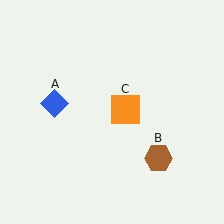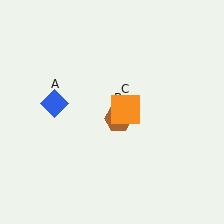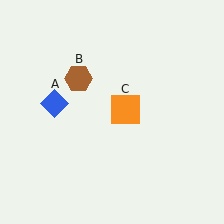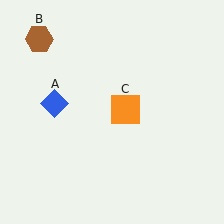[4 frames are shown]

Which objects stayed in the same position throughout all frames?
Blue diamond (object A) and orange square (object C) remained stationary.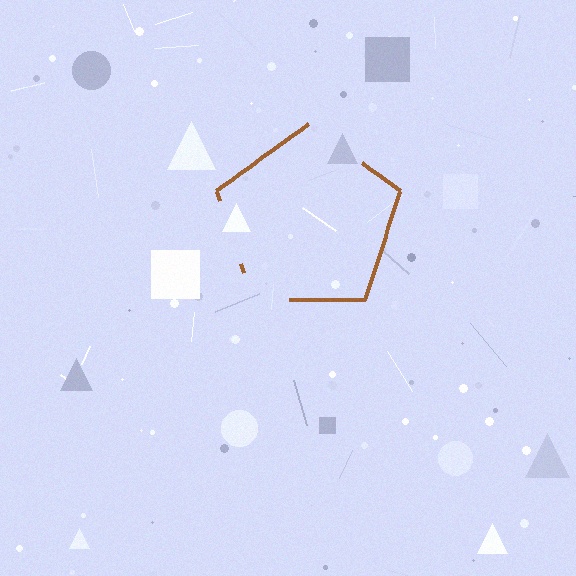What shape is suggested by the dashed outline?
The dashed outline suggests a pentagon.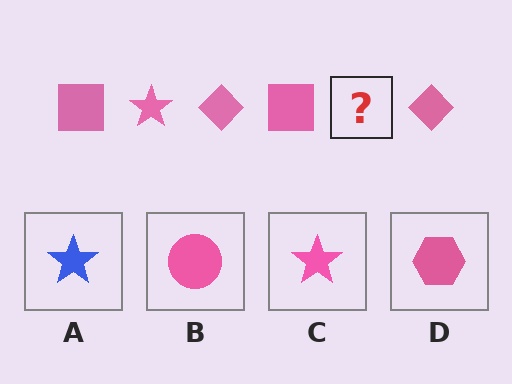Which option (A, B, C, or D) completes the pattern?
C.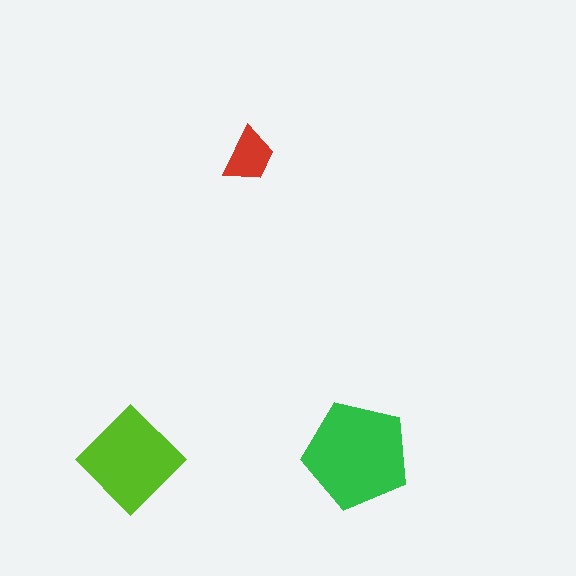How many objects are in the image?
There are 3 objects in the image.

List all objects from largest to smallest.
The green pentagon, the lime diamond, the red trapezoid.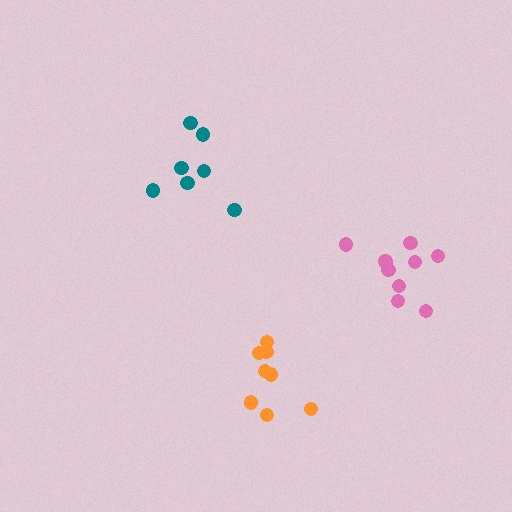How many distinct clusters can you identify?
There are 3 distinct clusters.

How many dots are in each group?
Group 1: 9 dots, Group 2: 8 dots, Group 3: 7 dots (24 total).